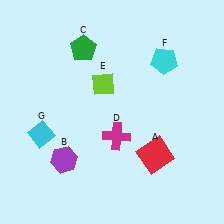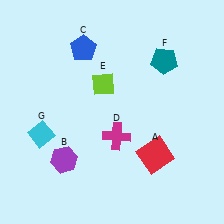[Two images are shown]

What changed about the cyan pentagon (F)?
In Image 1, F is cyan. In Image 2, it changed to teal.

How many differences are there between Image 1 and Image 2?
There are 2 differences between the two images.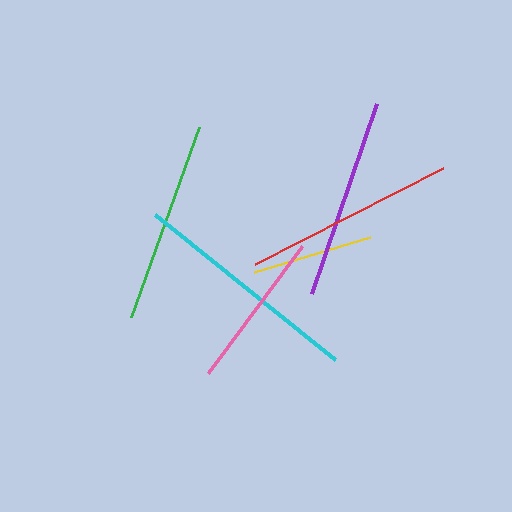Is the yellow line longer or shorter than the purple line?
The purple line is longer than the yellow line.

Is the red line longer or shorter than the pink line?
The red line is longer than the pink line.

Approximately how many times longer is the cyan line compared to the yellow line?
The cyan line is approximately 1.9 times the length of the yellow line.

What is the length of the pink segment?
The pink segment is approximately 158 pixels long.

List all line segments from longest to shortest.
From longest to shortest: cyan, red, green, purple, pink, yellow.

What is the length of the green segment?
The green segment is approximately 202 pixels long.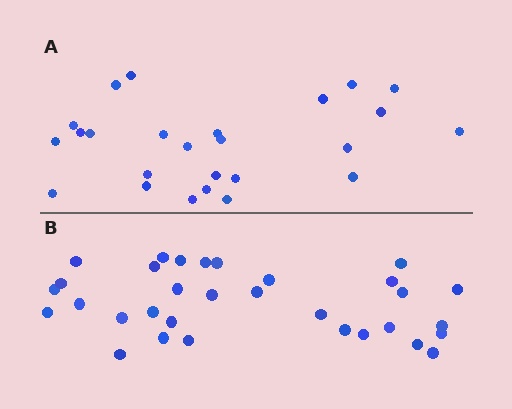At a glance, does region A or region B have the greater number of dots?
Region B (the bottom region) has more dots.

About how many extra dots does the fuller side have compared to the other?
Region B has roughly 8 or so more dots than region A.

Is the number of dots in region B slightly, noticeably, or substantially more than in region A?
Region B has noticeably more, but not dramatically so. The ratio is roughly 1.3 to 1.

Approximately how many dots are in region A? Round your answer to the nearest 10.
About 20 dots. (The exact count is 25, which rounds to 20.)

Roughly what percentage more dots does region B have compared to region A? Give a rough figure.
About 30% more.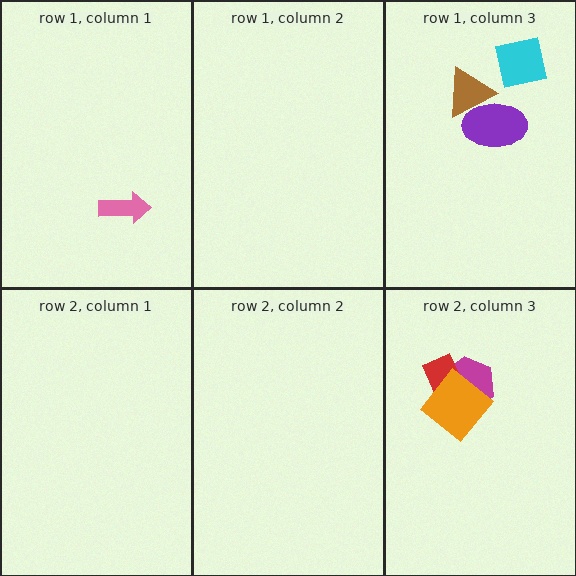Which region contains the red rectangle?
The row 2, column 3 region.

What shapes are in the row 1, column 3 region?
The cyan square, the brown triangle, the purple ellipse.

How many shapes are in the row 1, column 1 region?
1.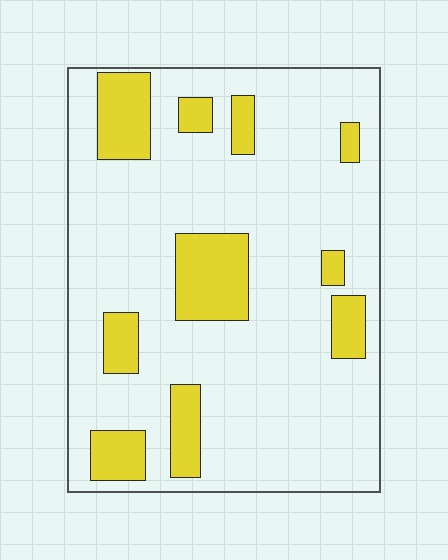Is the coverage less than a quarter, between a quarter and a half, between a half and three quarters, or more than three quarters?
Less than a quarter.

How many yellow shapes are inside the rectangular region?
10.